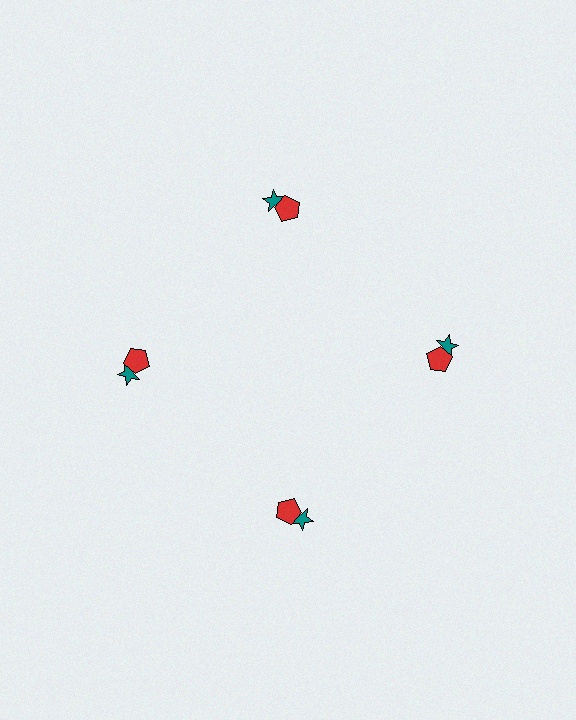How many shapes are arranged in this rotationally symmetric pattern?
There are 8 shapes, arranged in 4 groups of 2.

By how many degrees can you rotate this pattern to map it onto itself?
The pattern maps onto itself every 90 degrees of rotation.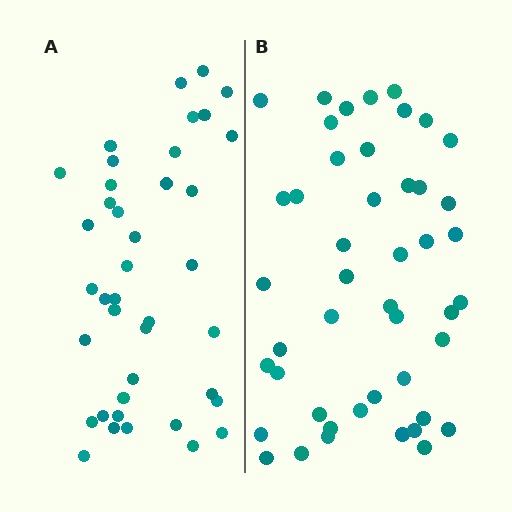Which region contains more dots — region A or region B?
Region B (the right region) has more dots.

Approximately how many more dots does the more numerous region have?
Region B has about 6 more dots than region A.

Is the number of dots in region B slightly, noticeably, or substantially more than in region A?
Region B has only slightly more — the two regions are fairly close. The ratio is roughly 1.1 to 1.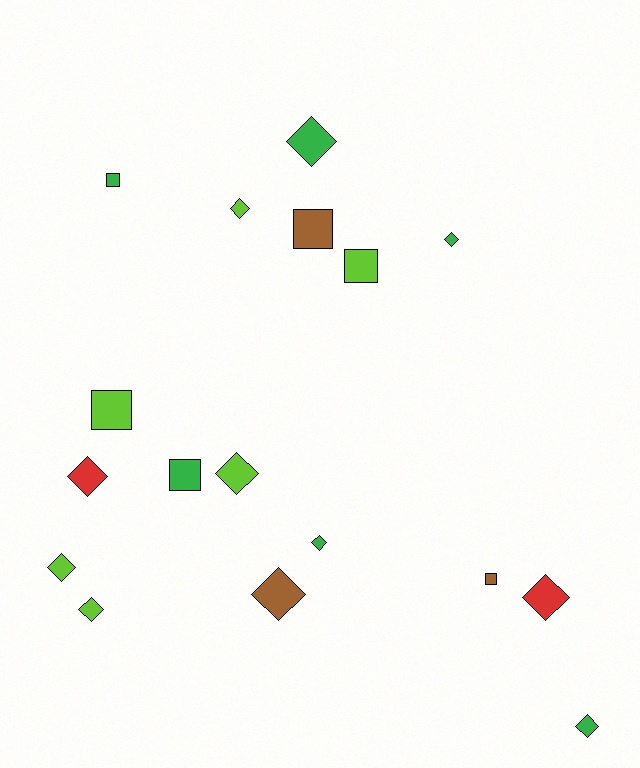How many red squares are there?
There are no red squares.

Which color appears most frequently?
Lime, with 6 objects.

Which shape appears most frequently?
Diamond, with 11 objects.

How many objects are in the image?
There are 17 objects.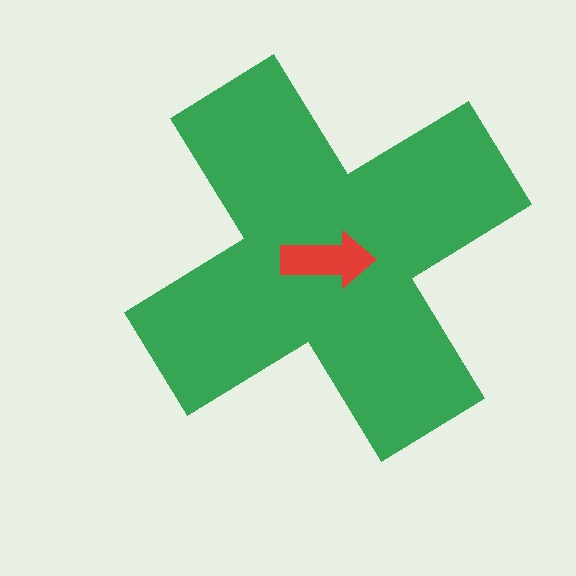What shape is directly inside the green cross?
The red arrow.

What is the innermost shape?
The red arrow.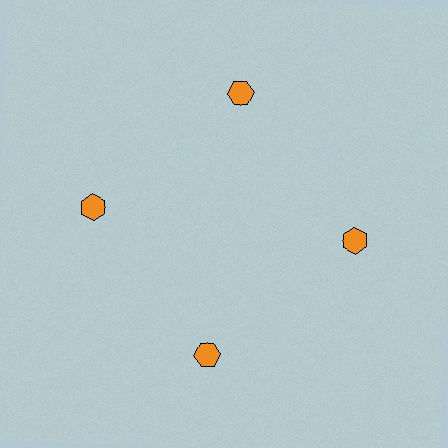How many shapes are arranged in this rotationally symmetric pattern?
There are 4 shapes, arranged in 4 groups of 1.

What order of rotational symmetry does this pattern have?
This pattern has 4-fold rotational symmetry.